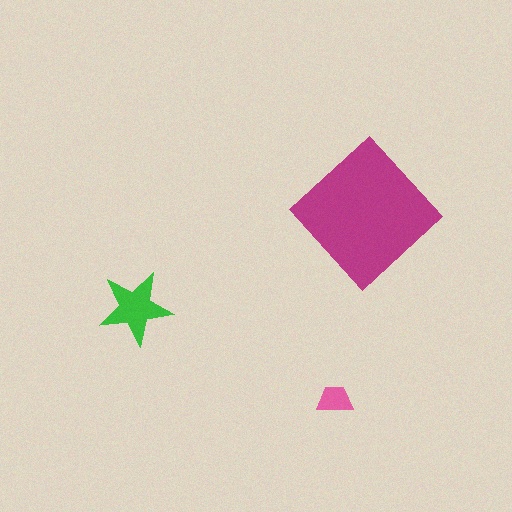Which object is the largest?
The magenta diamond.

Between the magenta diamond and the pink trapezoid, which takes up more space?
The magenta diamond.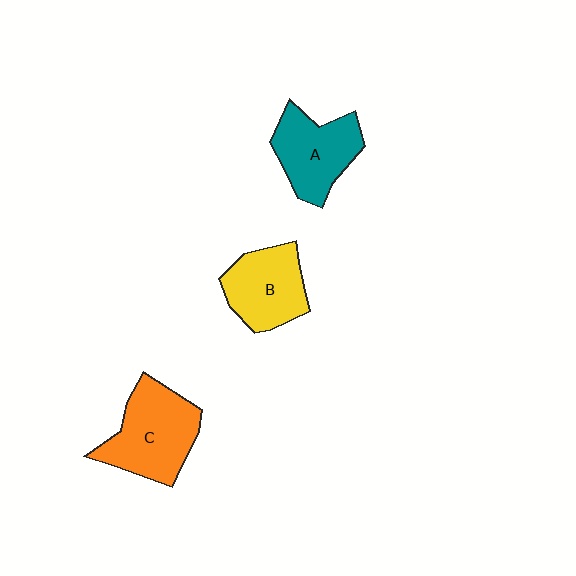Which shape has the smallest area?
Shape B (yellow).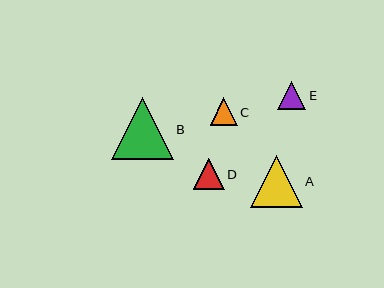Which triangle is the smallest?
Triangle C is the smallest with a size of approximately 27 pixels.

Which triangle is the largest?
Triangle B is the largest with a size of approximately 62 pixels.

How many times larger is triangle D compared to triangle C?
Triangle D is approximately 1.1 times the size of triangle C.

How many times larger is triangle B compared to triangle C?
Triangle B is approximately 2.3 times the size of triangle C.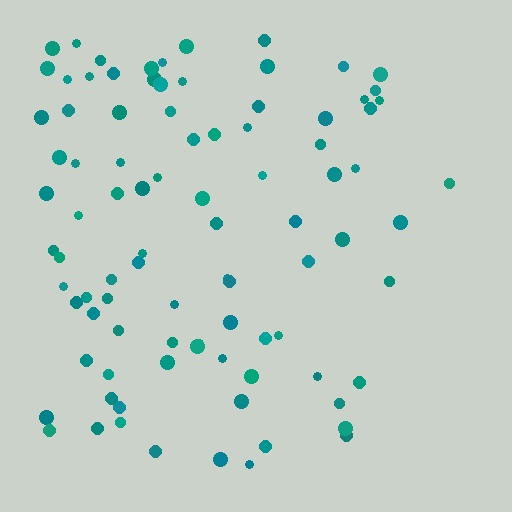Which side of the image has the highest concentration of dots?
The left.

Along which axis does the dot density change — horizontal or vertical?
Horizontal.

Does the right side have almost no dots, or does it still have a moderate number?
Still a moderate number, just noticeably fewer than the left.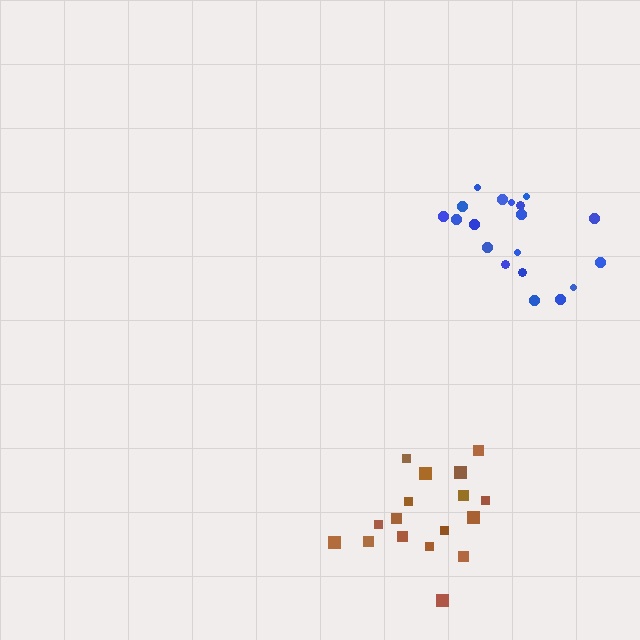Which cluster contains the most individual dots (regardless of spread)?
Blue (20).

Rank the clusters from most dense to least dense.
blue, brown.